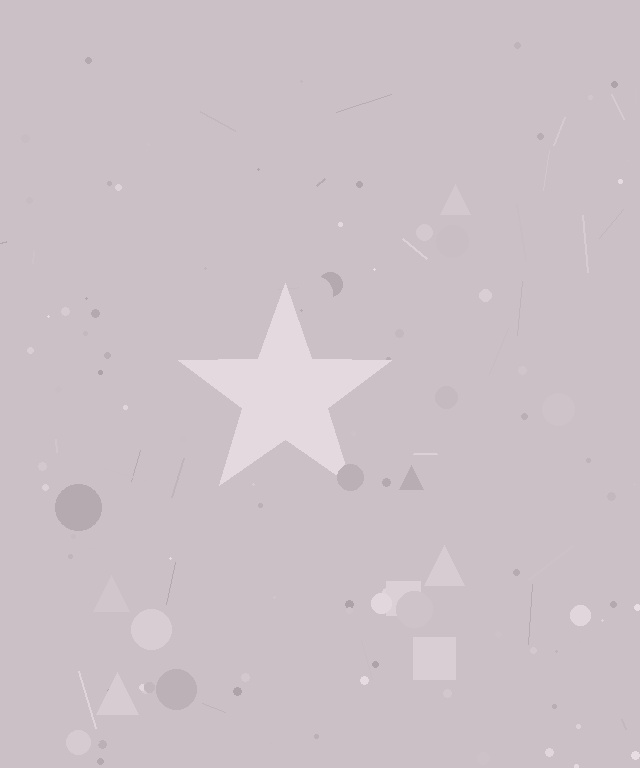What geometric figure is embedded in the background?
A star is embedded in the background.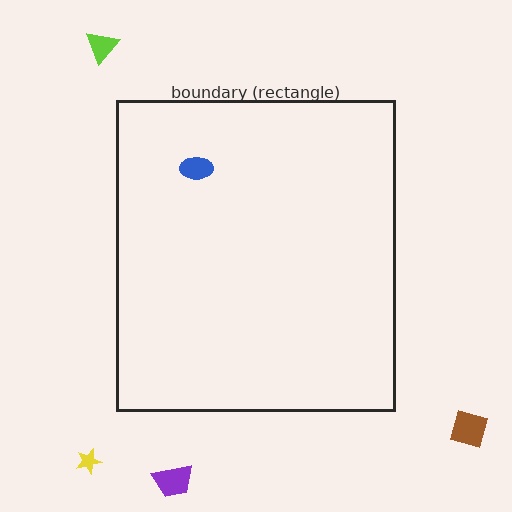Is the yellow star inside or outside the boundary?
Outside.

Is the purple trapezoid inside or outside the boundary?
Outside.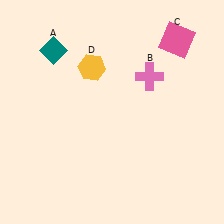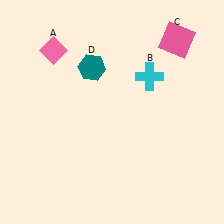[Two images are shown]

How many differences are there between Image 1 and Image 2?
There are 3 differences between the two images.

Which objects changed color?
A changed from teal to pink. B changed from pink to cyan. D changed from yellow to teal.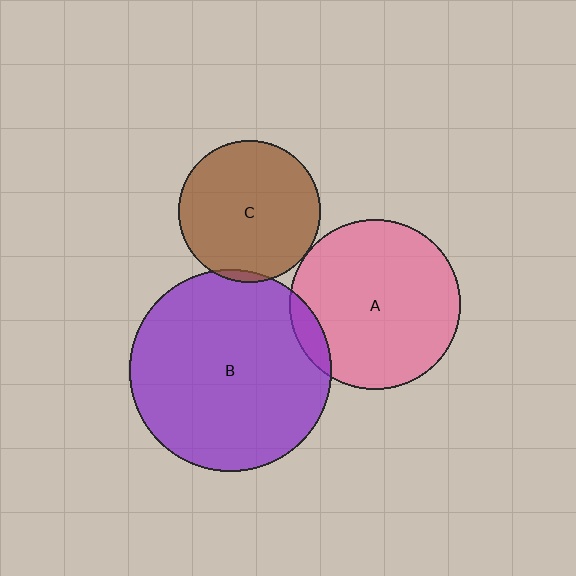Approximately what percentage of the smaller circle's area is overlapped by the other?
Approximately 5%.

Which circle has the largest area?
Circle B (purple).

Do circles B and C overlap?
Yes.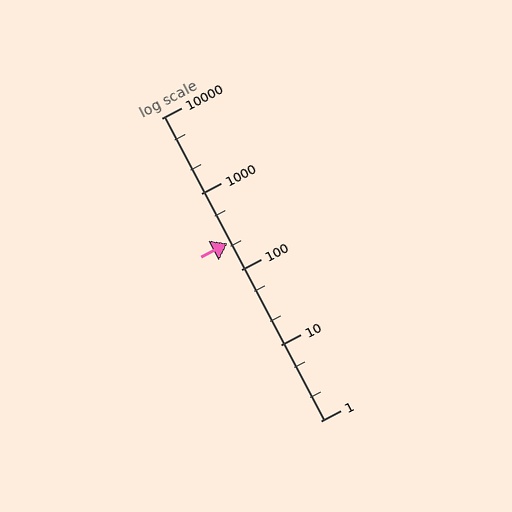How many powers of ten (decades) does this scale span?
The scale spans 4 decades, from 1 to 10000.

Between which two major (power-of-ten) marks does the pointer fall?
The pointer is between 100 and 1000.